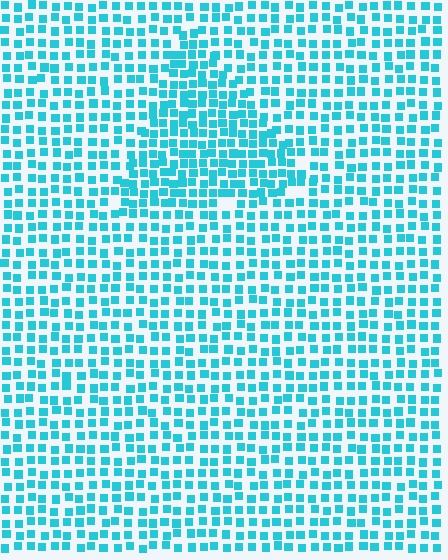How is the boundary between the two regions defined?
The boundary is defined by a change in element density (approximately 1.5x ratio). All elements are the same color, size, and shape.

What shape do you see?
I see a triangle.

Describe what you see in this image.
The image contains small cyan elements arranged at two different densities. A triangle-shaped region is visible where the elements are more densely packed than the surrounding area.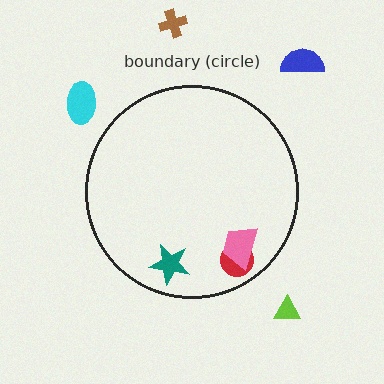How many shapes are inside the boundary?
3 inside, 4 outside.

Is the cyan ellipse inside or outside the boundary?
Outside.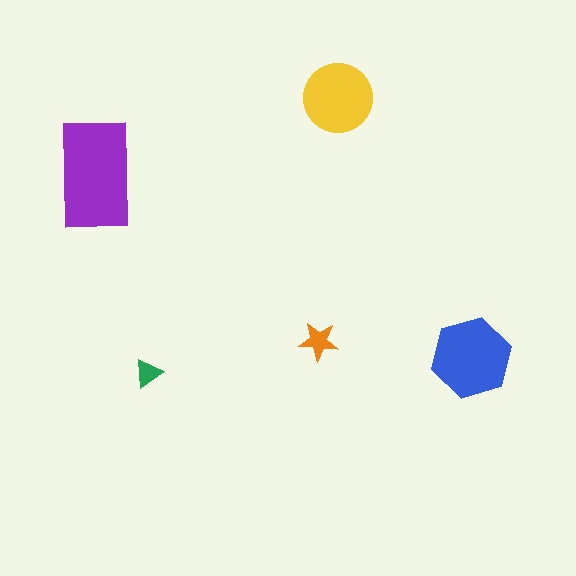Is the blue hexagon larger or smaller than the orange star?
Larger.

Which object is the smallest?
The green triangle.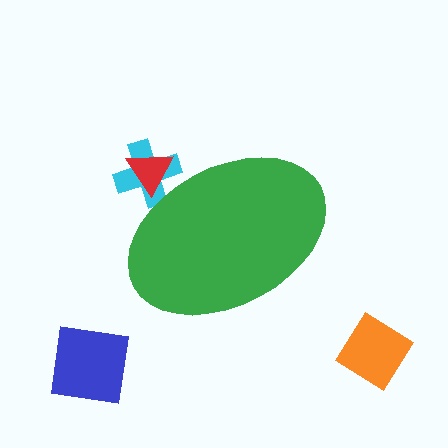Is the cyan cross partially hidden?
Yes, the cyan cross is partially hidden behind the green ellipse.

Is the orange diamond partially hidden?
No, the orange diamond is fully visible.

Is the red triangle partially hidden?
Yes, the red triangle is partially hidden behind the green ellipse.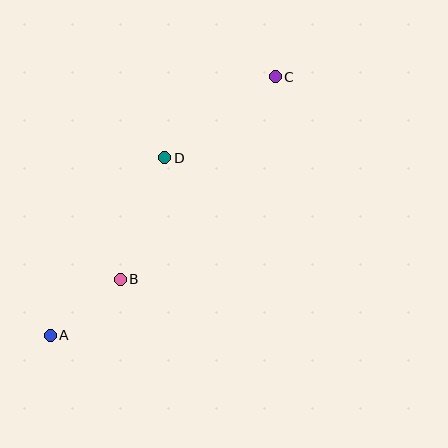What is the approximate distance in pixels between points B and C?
The distance between B and C is approximately 255 pixels.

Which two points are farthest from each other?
Points A and C are farthest from each other.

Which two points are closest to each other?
Points A and B are closest to each other.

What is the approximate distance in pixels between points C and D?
The distance between C and D is approximately 137 pixels.